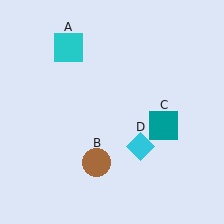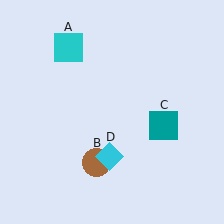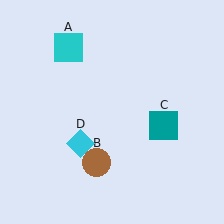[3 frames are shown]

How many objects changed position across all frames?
1 object changed position: cyan diamond (object D).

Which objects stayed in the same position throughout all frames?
Cyan square (object A) and brown circle (object B) and teal square (object C) remained stationary.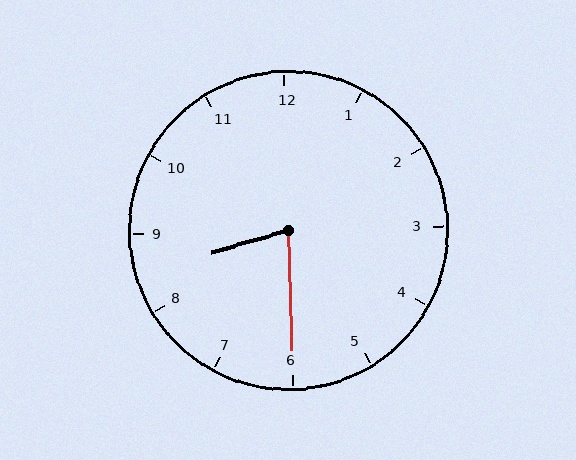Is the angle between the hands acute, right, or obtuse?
It is acute.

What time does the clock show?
8:30.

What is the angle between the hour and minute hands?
Approximately 75 degrees.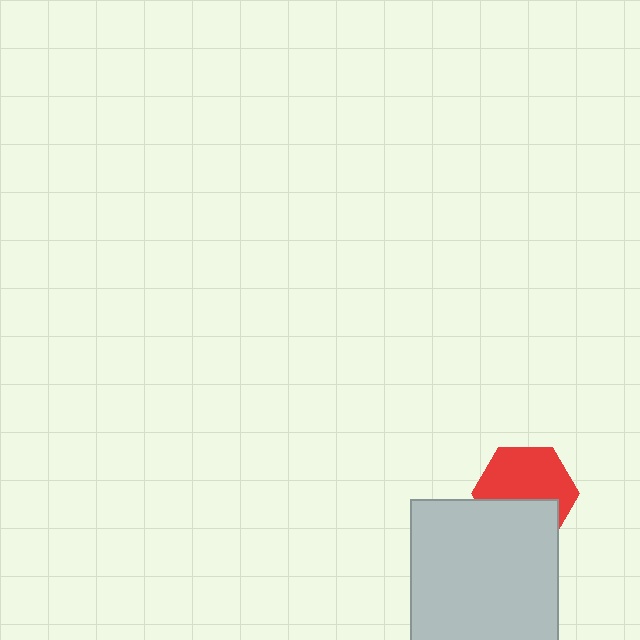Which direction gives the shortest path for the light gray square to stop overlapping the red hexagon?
Moving down gives the shortest separation.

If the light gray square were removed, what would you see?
You would see the complete red hexagon.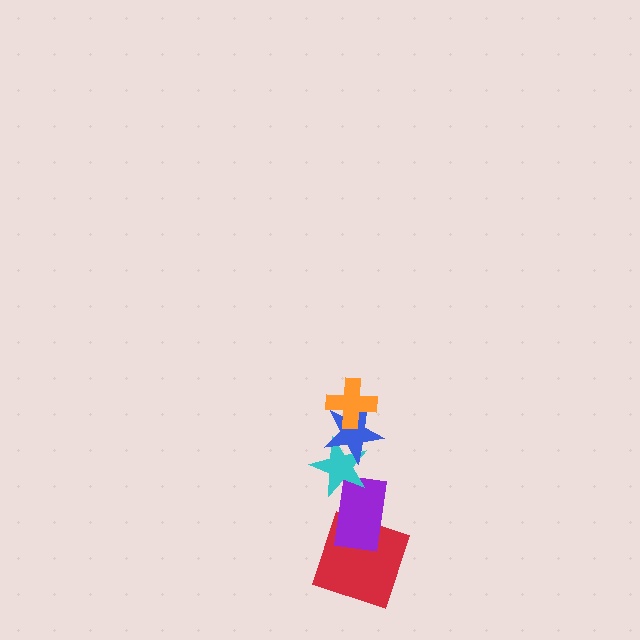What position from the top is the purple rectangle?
The purple rectangle is 4th from the top.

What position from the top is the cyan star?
The cyan star is 3rd from the top.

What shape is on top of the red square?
The purple rectangle is on top of the red square.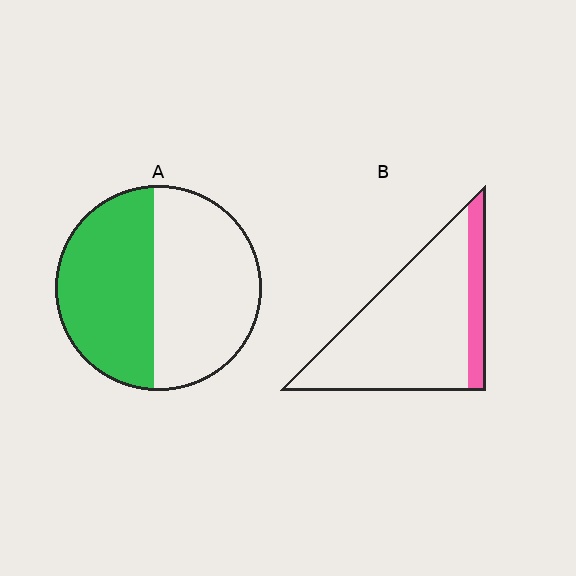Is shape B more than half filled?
No.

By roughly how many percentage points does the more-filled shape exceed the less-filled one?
By roughly 30 percentage points (A over B).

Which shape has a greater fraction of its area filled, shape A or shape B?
Shape A.